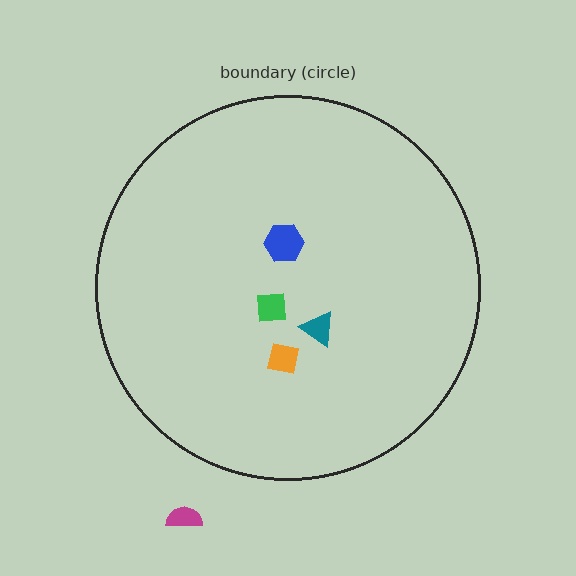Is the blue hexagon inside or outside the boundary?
Inside.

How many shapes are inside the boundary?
4 inside, 1 outside.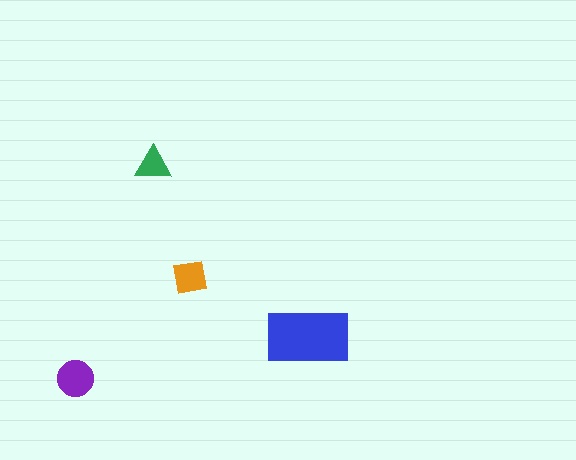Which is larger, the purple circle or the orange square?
The purple circle.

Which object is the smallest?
The green triangle.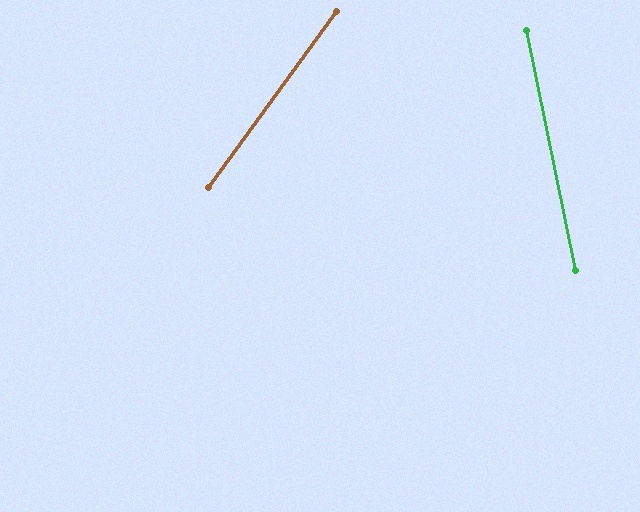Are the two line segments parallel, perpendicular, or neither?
Neither parallel nor perpendicular — they differ by about 48°.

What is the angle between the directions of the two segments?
Approximately 48 degrees.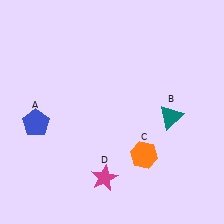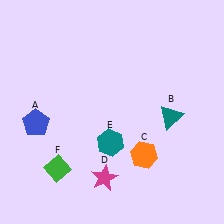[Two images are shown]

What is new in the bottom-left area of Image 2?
A green diamond (F) was added in the bottom-left area of Image 2.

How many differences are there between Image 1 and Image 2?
There are 2 differences between the two images.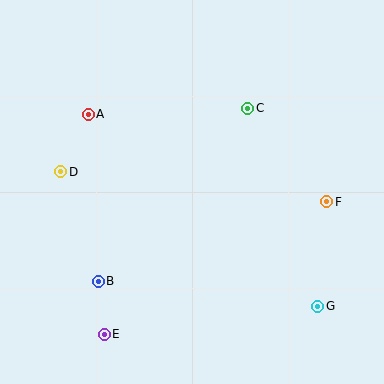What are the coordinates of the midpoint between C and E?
The midpoint between C and E is at (176, 221).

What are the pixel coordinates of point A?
Point A is at (88, 114).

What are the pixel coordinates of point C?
Point C is at (248, 108).